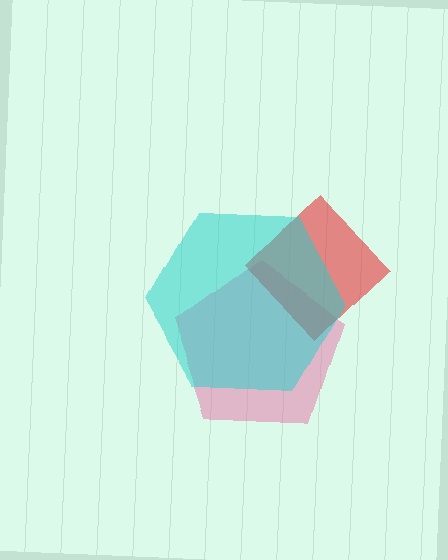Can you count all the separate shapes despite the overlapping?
Yes, there are 3 separate shapes.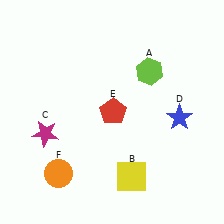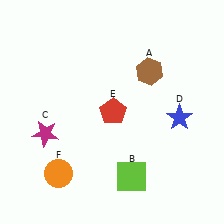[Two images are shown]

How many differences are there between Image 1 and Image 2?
There are 2 differences between the two images.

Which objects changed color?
A changed from lime to brown. B changed from yellow to lime.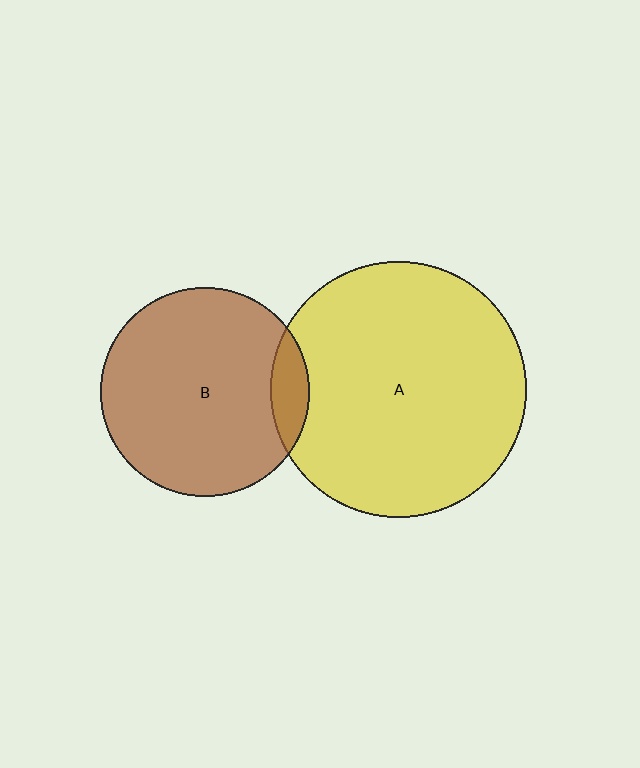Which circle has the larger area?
Circle A (yellow).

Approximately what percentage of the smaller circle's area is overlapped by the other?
Approximately 10%.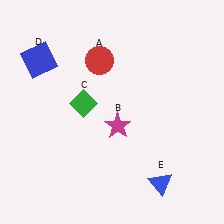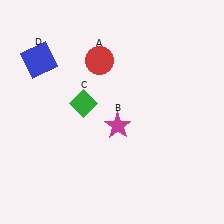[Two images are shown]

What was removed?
The blue triangle (E) was removed in Image 2.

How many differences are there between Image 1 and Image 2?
There is 1 difference between the two images.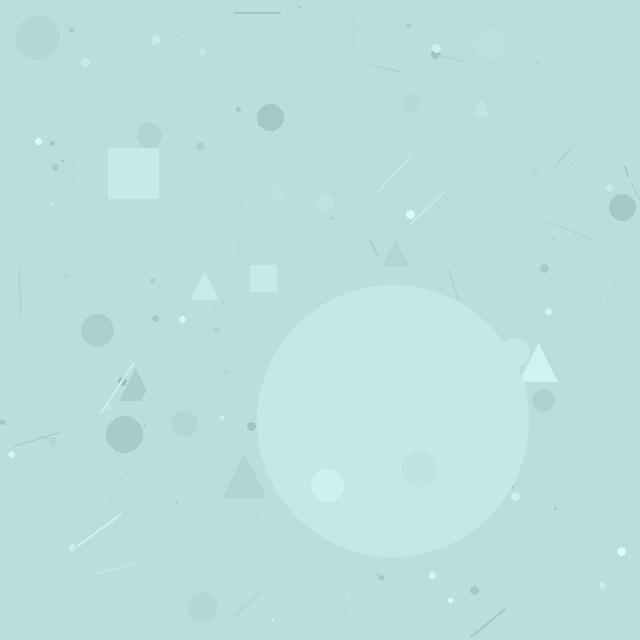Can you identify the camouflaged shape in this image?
The camouflaged shape is a circle.